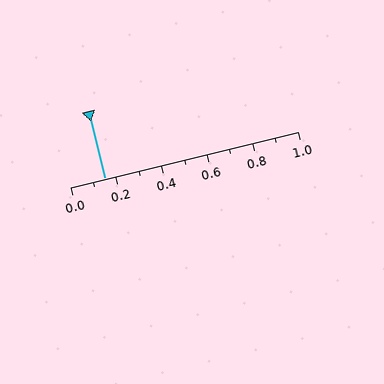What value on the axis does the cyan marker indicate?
The marker indicates approximately 0.15.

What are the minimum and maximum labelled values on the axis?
The axis runs from 0.0 to 1.0.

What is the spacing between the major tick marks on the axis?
The major ticks are spaced 0.2 apart.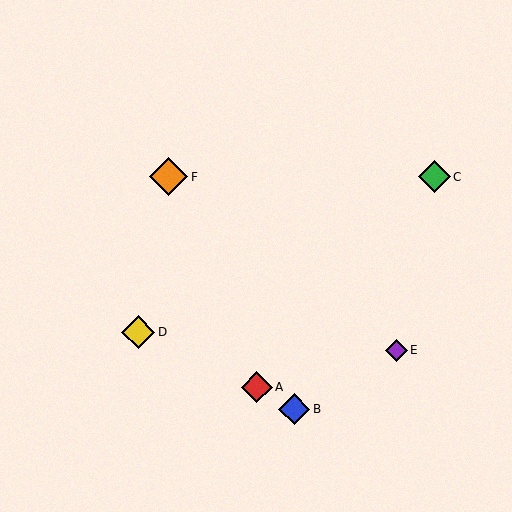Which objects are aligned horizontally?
Objects C, F are aligned horizontally.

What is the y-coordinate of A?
Object A is at y≈387.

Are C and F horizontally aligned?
Yes, both are at y≈177.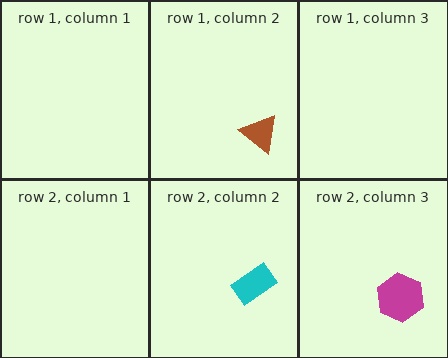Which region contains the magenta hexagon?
The row 2, column 3 region.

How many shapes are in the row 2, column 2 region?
1.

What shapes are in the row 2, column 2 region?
The cyan rectangle.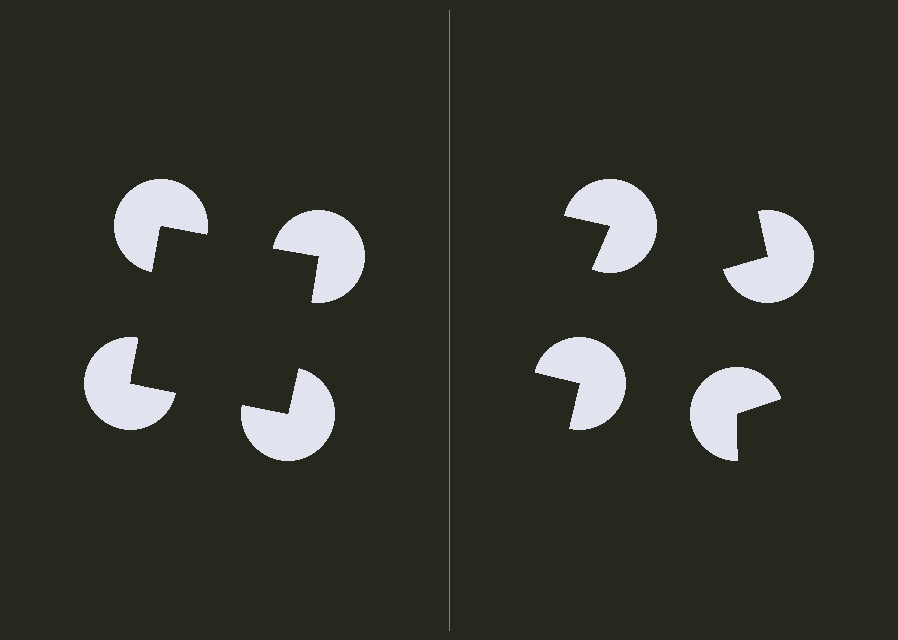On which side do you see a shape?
An illusory square appears on the left side. On the right side the wedge cuts are rotated, so no coherent shape forms.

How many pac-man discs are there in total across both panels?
8 — 4 on each side.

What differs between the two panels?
The pac-man discs are positioned identically on both sides; only the wedge orientations differ. On the left they align to a square; on the right they are misaligned.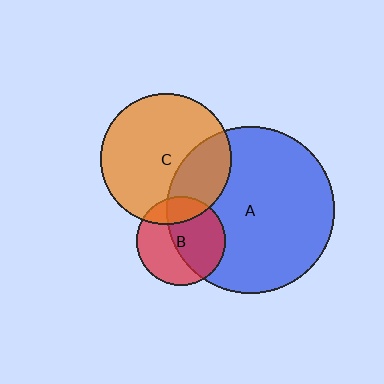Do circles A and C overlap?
Yes.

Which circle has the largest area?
Circle A (blue).